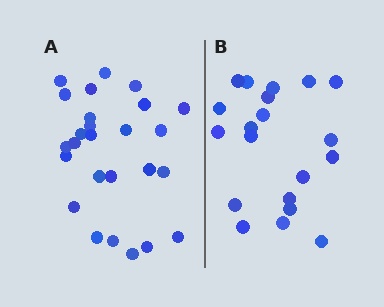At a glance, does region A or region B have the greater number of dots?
Region A (the left region) has more dots.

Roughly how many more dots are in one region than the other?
Region A has about 6 more dots than region B.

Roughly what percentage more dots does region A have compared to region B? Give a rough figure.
About 30% more.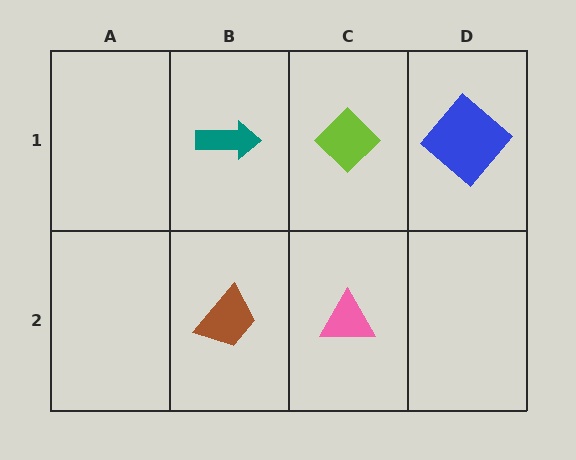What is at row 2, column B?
A brown trapezoid.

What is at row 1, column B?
A teal arrow.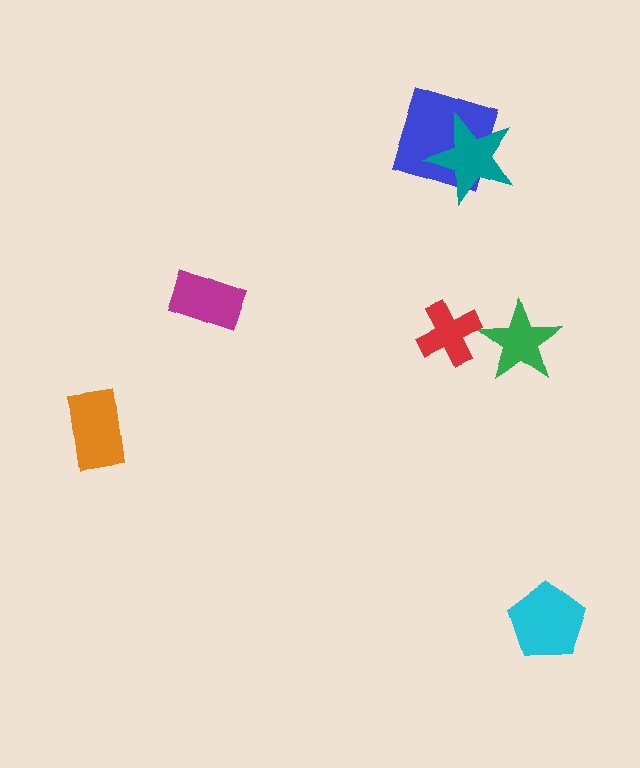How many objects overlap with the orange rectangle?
0 objects overlap with the orange rectangle.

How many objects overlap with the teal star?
1 object overlaps with the teal star.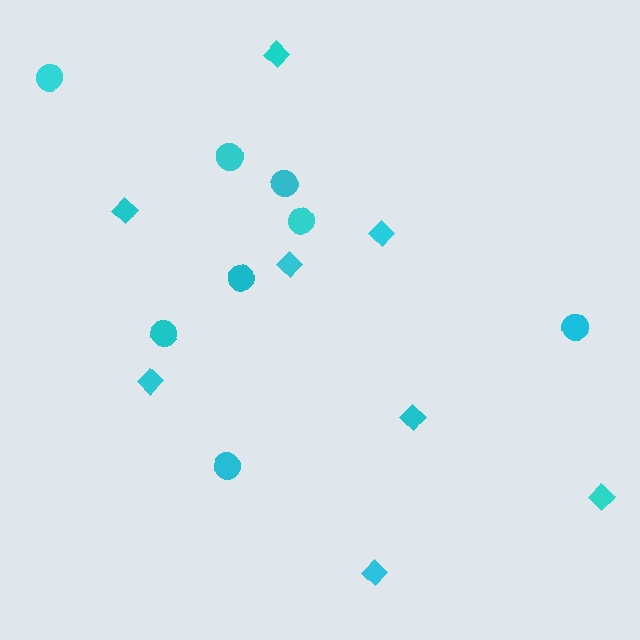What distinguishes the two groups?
There are 2 groups: one group of diamonds (8) and one group of circles (8).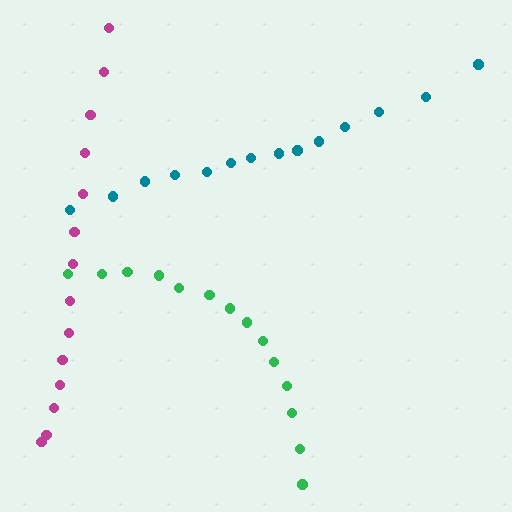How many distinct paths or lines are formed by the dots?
There are 3 distinct paths.